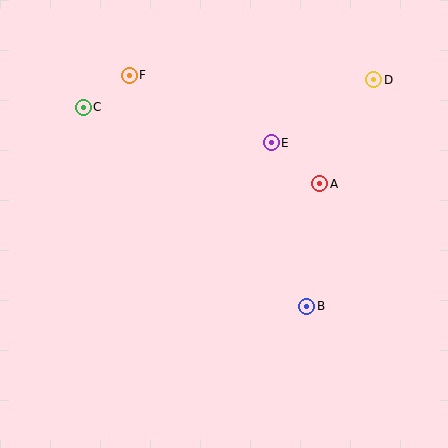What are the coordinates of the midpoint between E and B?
The midpoint between E and B is at (289, 224).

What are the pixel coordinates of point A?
Point A is at (320, 184).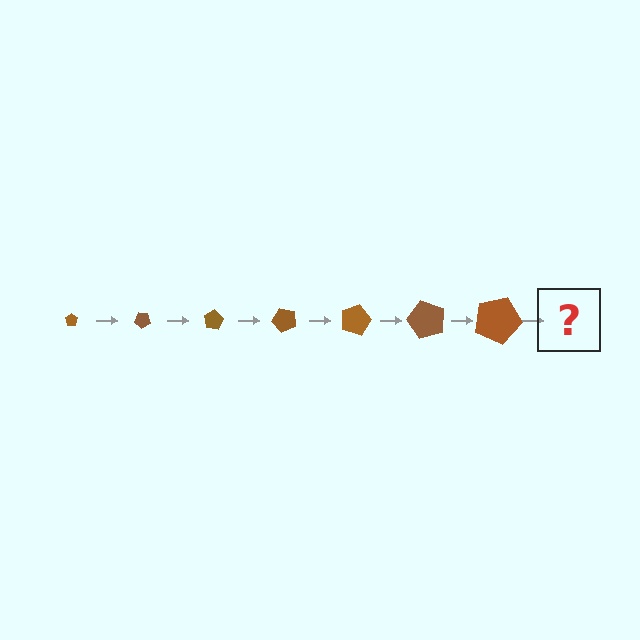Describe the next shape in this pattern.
It should be a pentagon, larger than the previous one and rotated 280 degrees from the start.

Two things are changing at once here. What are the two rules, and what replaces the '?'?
The two rules are that the pentagon grows larger each step and it rotates 40 degrees each step. The '?' should be a pentagon, larger than the previous one and rotated 280 degrees from the start.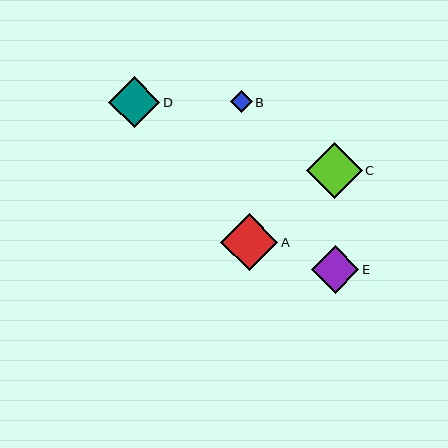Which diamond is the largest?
Diamond A is the largest with a size of approximately 57 pixels.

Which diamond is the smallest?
Diamond B is the smallest with a size of approximately 22 pixels.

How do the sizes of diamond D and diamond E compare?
Diamond D and diamond E are approximately the same size.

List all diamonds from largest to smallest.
From largest to smallest: A, C, D, E, B.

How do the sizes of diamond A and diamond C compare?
Diamond A and diamond C are approximately the same size.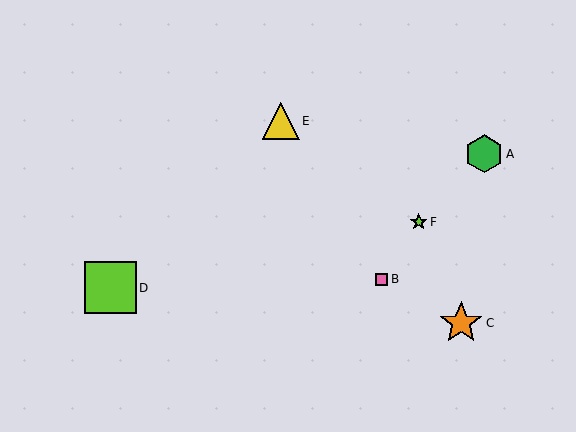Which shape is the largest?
The lime square (labeled D) is the largest.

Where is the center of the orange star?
The center of the orange star is at (461, 323).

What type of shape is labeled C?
Shape C is an orange star.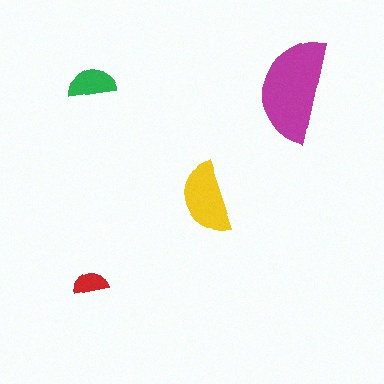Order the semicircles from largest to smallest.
the magenta one, the yellow one, the green one, the red one.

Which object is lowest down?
The red semicircle is bottommost.